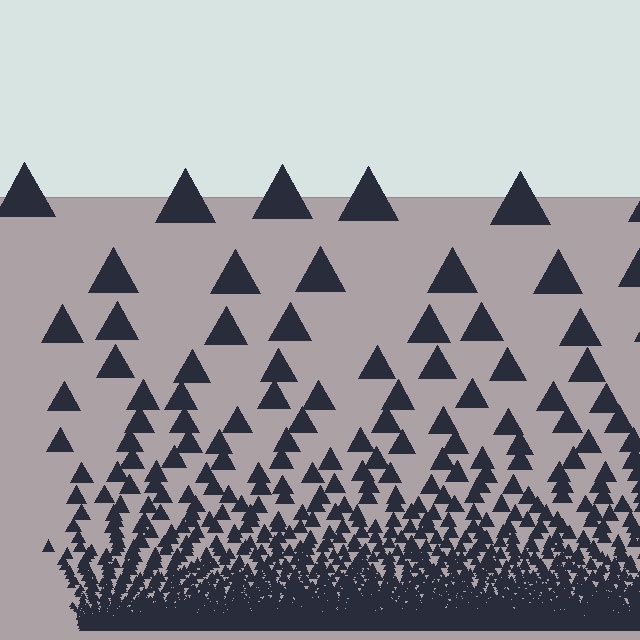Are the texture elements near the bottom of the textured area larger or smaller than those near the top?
Smaller. The gradient is inverted — elements near the bottom are smaller and denser.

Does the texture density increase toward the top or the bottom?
Density increases toward the bottom.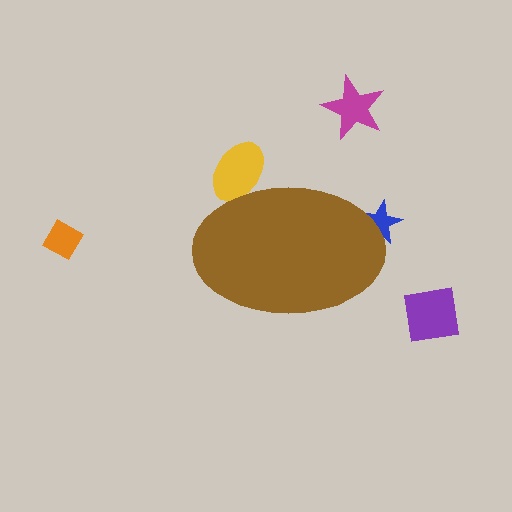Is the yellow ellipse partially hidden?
Yes, the yellow ellipse is partially hidden behind the brown ellipse.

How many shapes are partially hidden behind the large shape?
2 shapes are partially hidden.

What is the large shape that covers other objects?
A brown ellipse.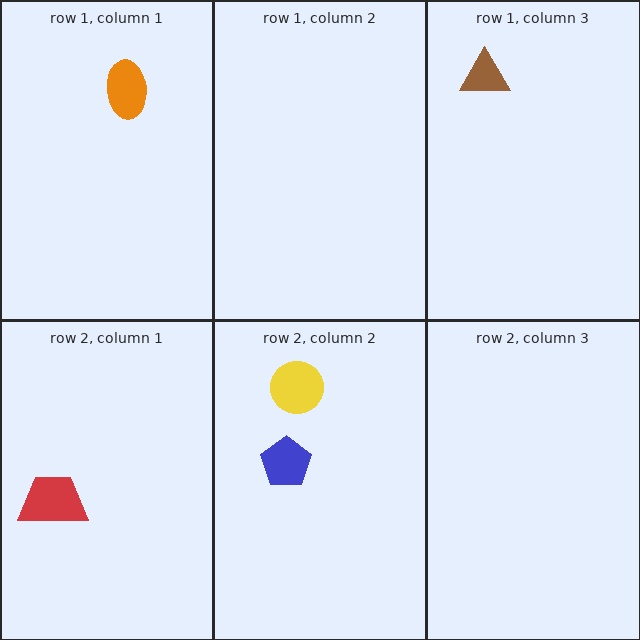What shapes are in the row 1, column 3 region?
The brown triangle.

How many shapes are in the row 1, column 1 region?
1.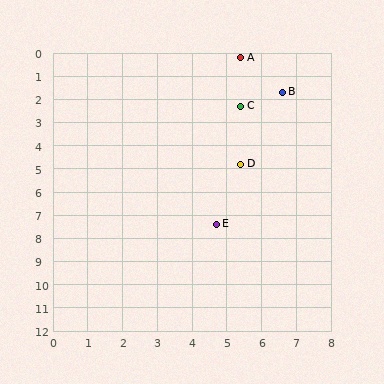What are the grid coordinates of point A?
Point A is at approximately (5.4, 0.2).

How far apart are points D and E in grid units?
Points D and E are about 2.7 grid units apart.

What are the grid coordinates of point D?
Point D is at approximately (5.4, 4.8).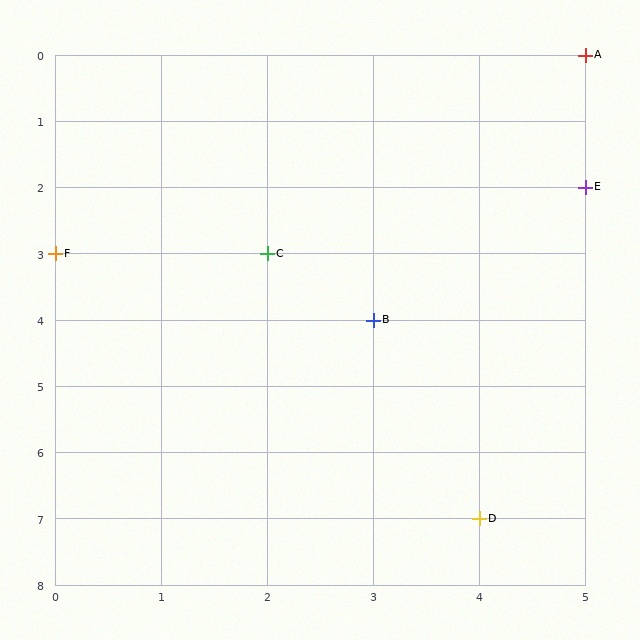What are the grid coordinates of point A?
Point A is at grid coordinates (5, 0).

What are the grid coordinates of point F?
Point F is at grid coordinates (0, 3).